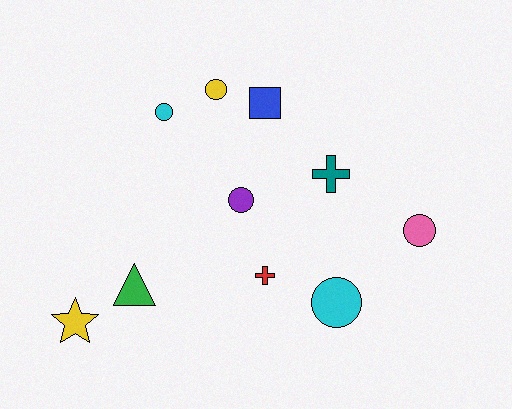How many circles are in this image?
There are 5 circles.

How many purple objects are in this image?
There is 1 purple object.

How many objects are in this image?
There are 10 objects.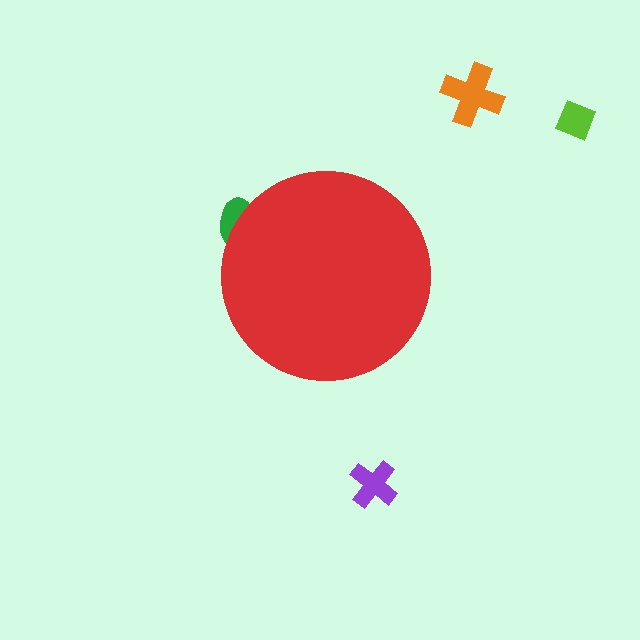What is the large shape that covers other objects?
A red circle.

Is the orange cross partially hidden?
No, the orange cross is fully visible.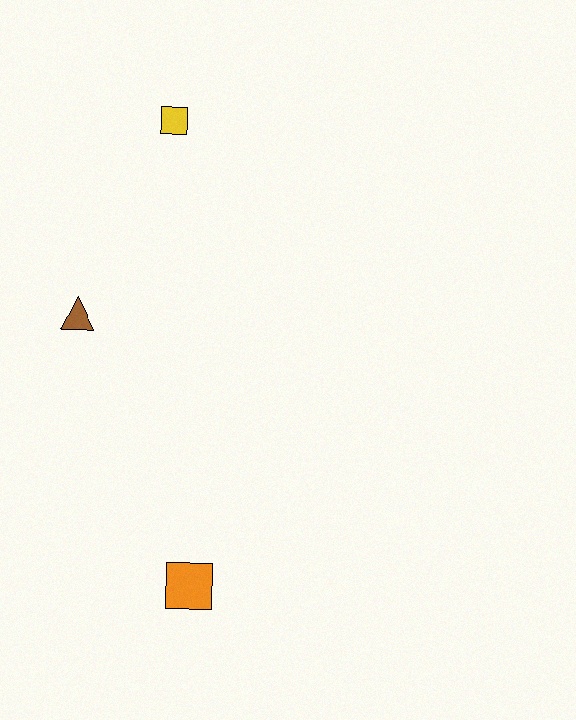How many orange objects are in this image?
There is 1 orange object.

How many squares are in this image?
There are 2 squares.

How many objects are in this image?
There are 3 objects.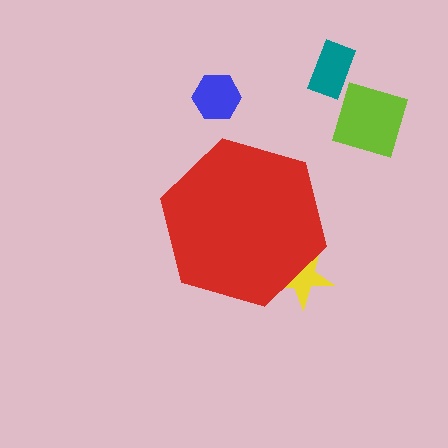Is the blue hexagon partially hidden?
No, the blue hexagon is fully visible.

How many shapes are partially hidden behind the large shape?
1 shape is partially hidden.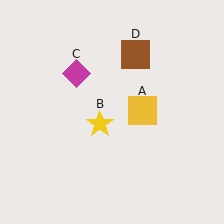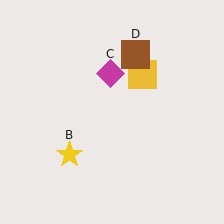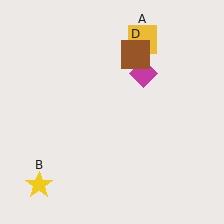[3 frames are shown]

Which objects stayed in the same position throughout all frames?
Brown square (object D) remained stationary.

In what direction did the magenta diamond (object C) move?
The magenta diamond (object C) moved right.